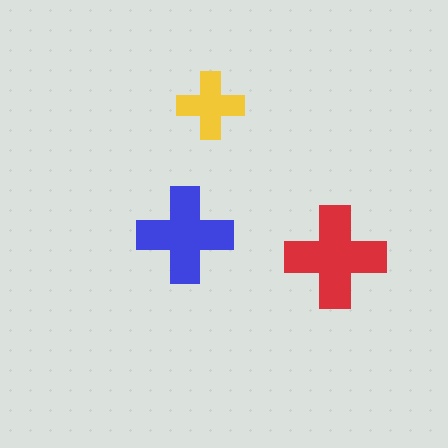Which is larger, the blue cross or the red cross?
The red one.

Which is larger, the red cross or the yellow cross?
The red one.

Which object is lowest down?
The red cross is bottommost.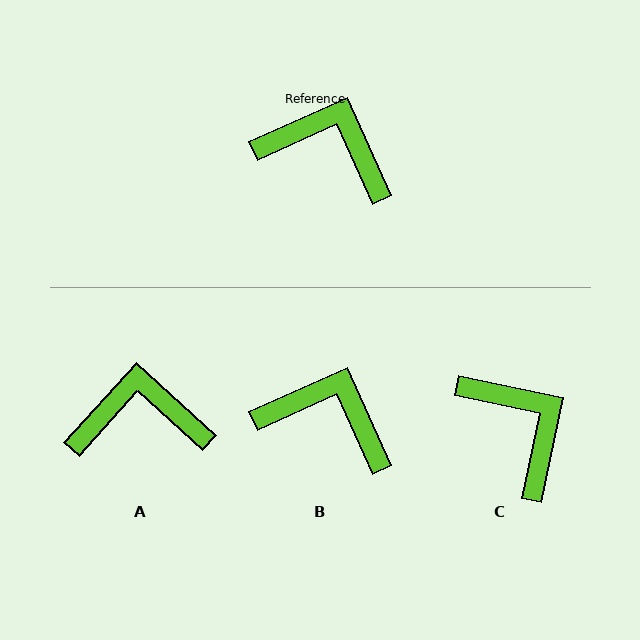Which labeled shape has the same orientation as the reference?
B.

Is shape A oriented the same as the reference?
No, it is off by about 24 degrees.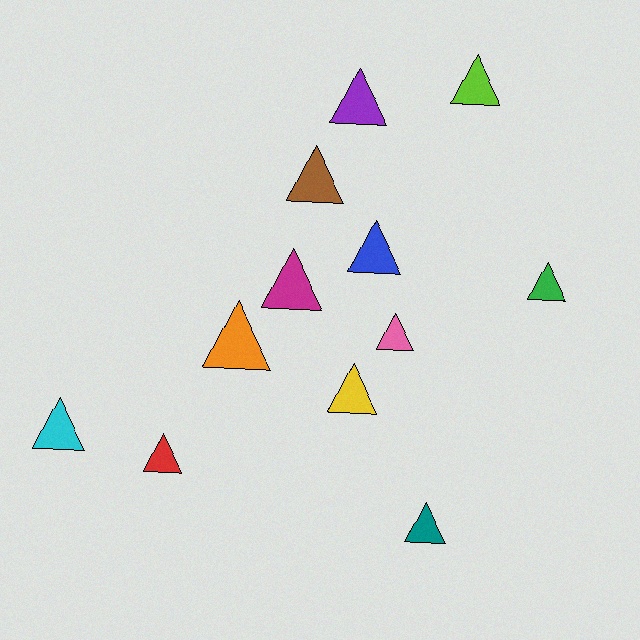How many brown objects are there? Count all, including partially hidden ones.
There is 1 brown object.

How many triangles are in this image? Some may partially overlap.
There are 12 triangles.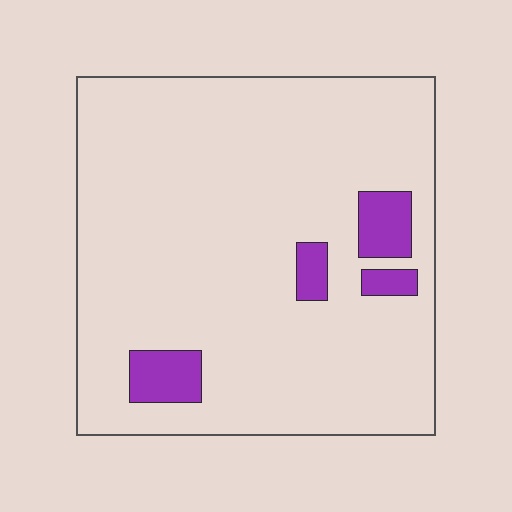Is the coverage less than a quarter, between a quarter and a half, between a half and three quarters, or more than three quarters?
Less than a quarter.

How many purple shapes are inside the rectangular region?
4.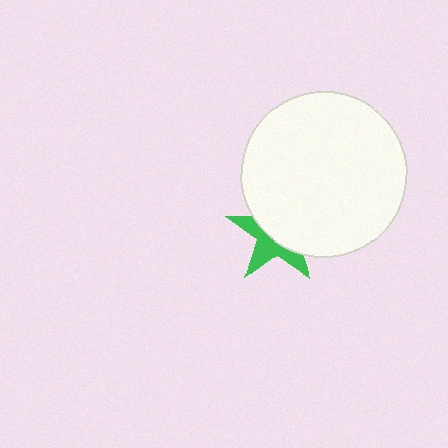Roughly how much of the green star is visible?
A small part of it is visible (roughly 44%).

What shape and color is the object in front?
The object in front is a white circle.